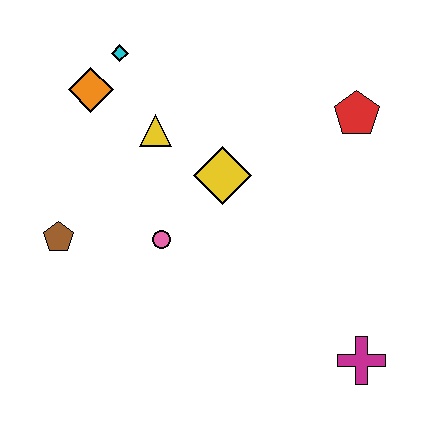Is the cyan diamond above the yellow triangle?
Yes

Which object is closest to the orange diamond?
The cyan diamond is closest to the orange diamond.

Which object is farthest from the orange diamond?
The magenta cross is farthest from the orange diamond.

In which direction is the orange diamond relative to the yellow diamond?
The orange diamond is to the left of the yellow diamond.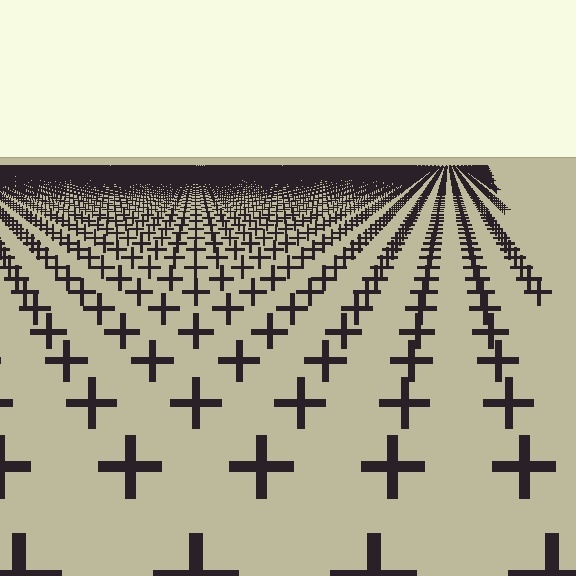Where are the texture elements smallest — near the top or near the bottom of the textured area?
Near the top.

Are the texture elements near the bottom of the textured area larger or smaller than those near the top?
Larger. Near the bottom, elements are closer to the viewer and appear at a bigger on-screen size.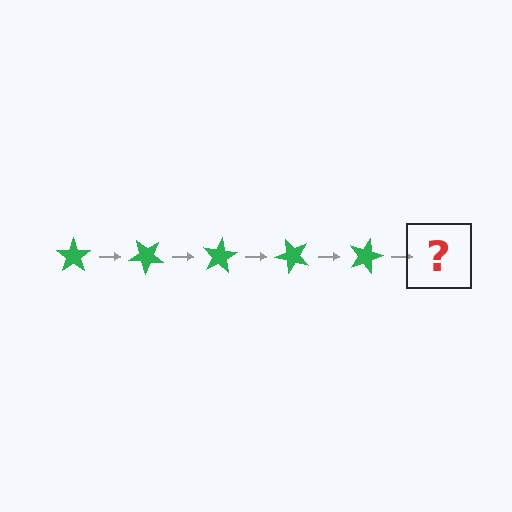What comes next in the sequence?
The next element should be a green star rotated 200 degrees.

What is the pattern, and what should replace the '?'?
The pattern is that the star rotates 40 degrees each step. The '?' should be a green star rotated 200 degrees.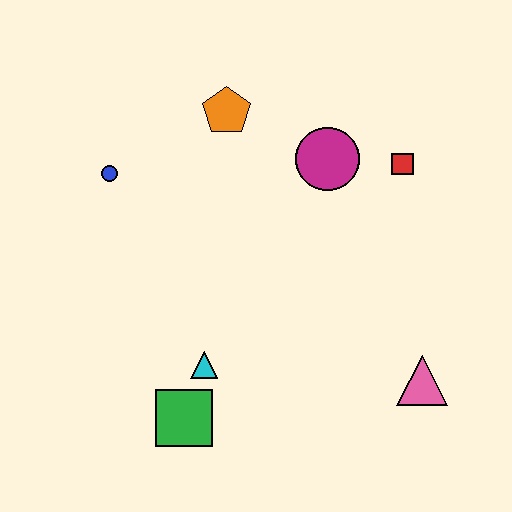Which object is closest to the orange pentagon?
The magenta circle is closest to the orange pentagon.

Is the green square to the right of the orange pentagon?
No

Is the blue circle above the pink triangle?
Yes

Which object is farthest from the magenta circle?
The green square is farthest from the magenta circle.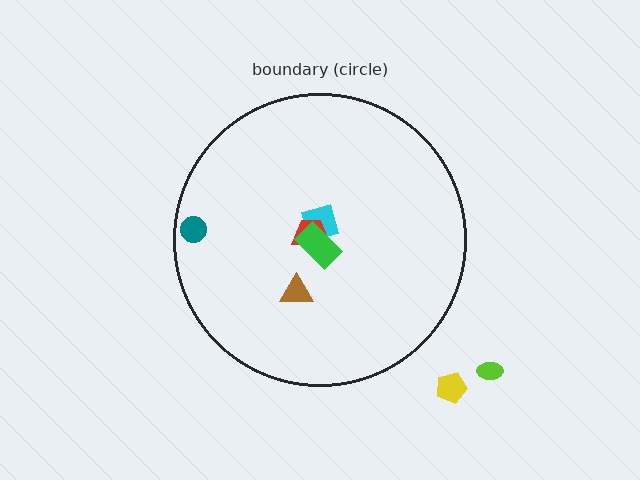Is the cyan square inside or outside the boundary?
Inside.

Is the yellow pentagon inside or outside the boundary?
Outside.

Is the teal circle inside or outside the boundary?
Inside.